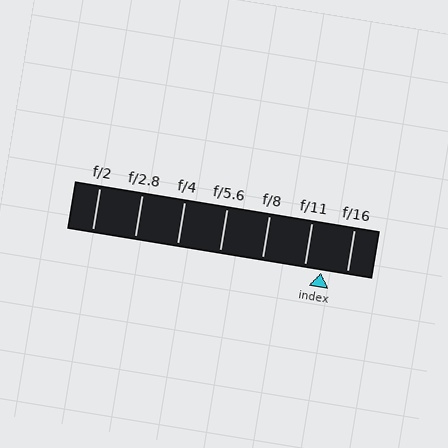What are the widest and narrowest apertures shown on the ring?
The widest aperture shown is f/2 and the narrowest is f/16.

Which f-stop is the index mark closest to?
The index mark is closest to f/11.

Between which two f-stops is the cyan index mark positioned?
The index mark is between f/11 and f/16.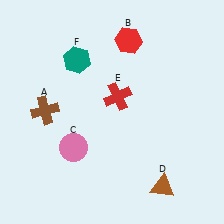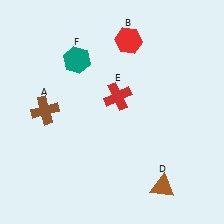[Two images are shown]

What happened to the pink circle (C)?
The pink circle (C) was removed in Image 2. It was in the bottom-left area of Image 1.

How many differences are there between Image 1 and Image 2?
There is 1 difference between the two images.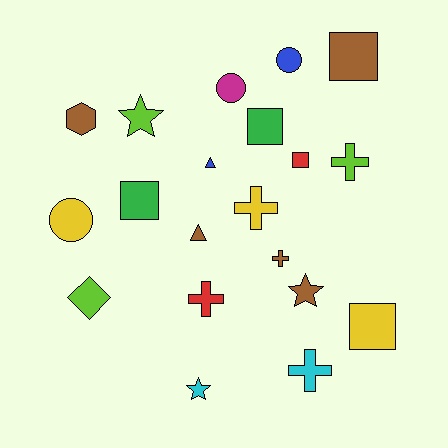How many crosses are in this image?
There are 5 crosses.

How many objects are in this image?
There are 20 objects.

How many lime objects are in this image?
There are 3 lime objects.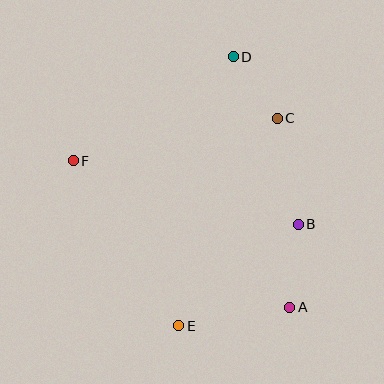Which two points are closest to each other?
Points C and D are closest to each other.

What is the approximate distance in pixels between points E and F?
The distance between E and F is approximately 196 pixels.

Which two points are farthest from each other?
Points D and E are farthest from each other.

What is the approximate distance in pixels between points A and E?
The distance between A and E is approximately 112 pixels.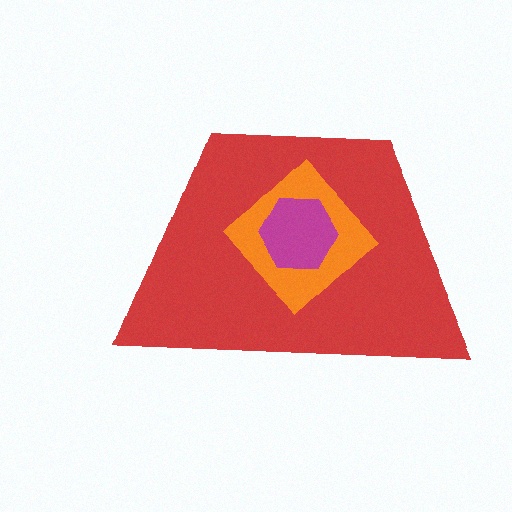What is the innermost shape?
The magenta hexagon.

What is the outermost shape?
The red trapezoid.